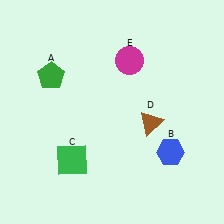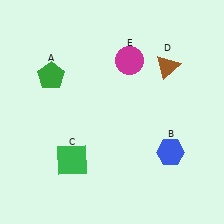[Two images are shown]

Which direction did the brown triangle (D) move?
The brown triangle (D) moved up.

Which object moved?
The brown triangle (D) moved up.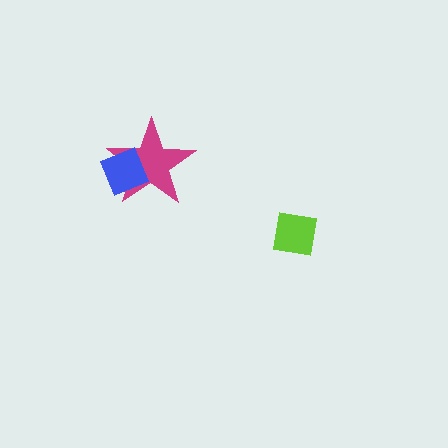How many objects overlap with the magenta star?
1 object overlaps with the magenta star.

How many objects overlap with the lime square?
0 objects overlap with the lime square.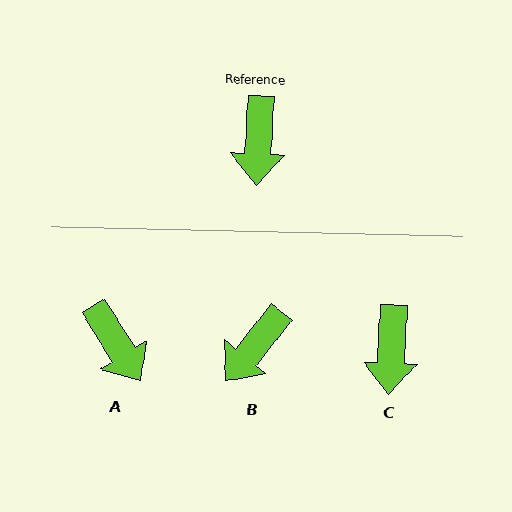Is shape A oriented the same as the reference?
No, it is off by about 35 degrees.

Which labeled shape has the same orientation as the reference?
C.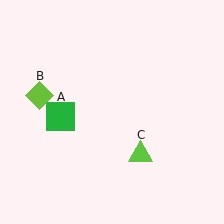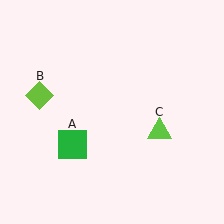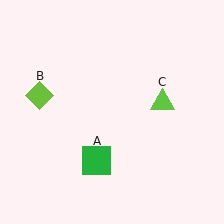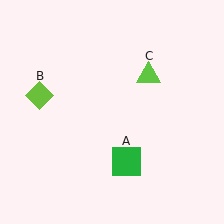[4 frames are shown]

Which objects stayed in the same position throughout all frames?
Lime diamond (object B) remained stationary.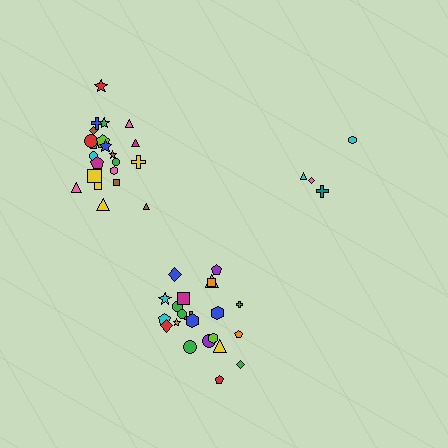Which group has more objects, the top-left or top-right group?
The top-left group.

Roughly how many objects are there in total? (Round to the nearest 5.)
Roughly 50 objects in total.